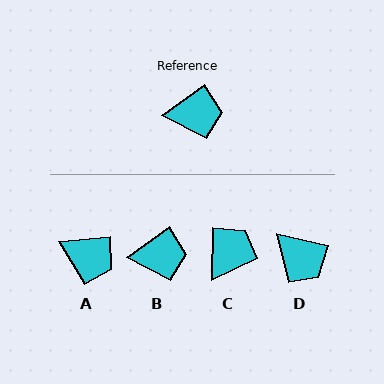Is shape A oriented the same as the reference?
No, it is off by about 30 degrees.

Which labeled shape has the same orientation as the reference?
B.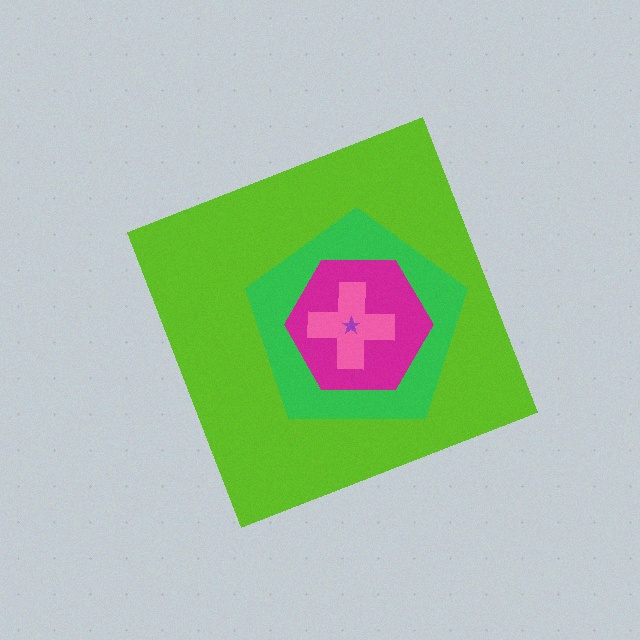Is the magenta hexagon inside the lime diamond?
Yes.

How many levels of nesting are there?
5.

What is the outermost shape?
The lime diamond.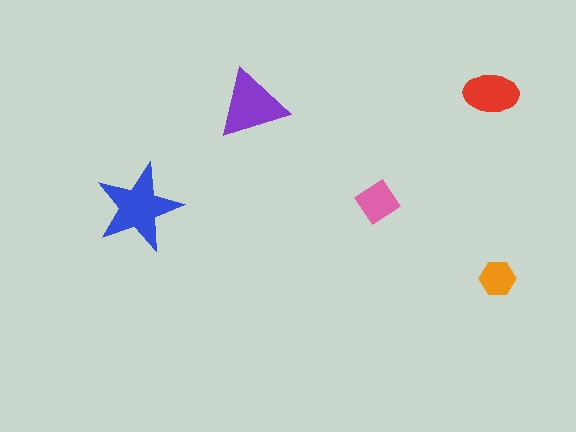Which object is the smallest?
The orange hexagon.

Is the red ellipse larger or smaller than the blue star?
Smaller.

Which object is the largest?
The blue star.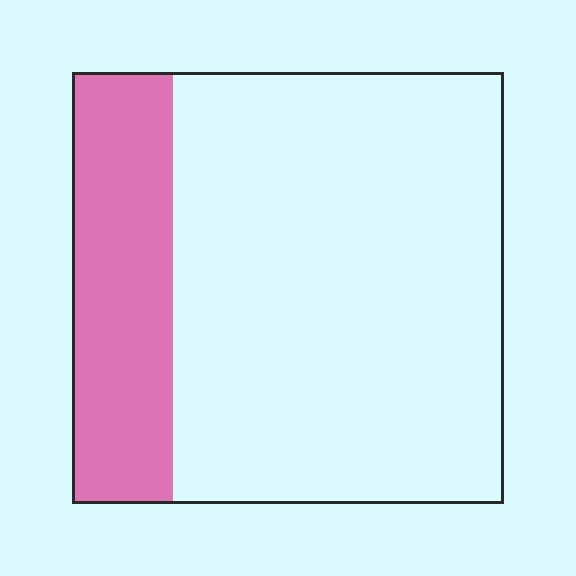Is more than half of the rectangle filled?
No.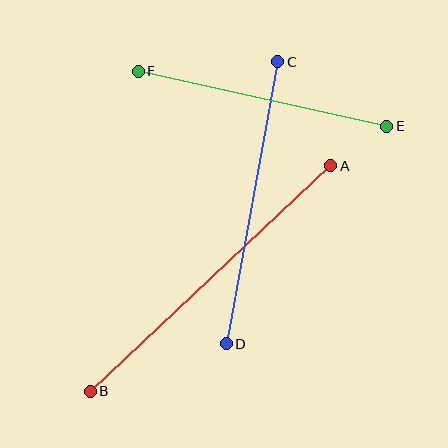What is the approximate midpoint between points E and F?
The midpoint is at approximately (262, 99) pixels.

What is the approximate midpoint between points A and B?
The midpoint is at approximately (211, 279) pixels.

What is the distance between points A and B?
The distance is approximately 330 pixels.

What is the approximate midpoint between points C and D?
The midpoint is at approximately (252, 203) pixels.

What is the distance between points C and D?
The distance is approximately 286 pixels.